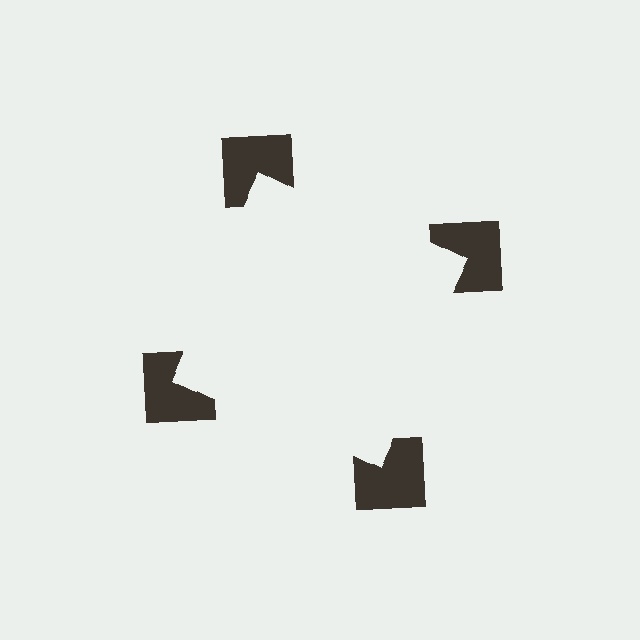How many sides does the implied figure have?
4 sides.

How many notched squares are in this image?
There are 4 — one at each vertex of the illusory square.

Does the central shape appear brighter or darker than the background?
It typically appears slightly brighter than the background, even though no actual brightness change is drawn.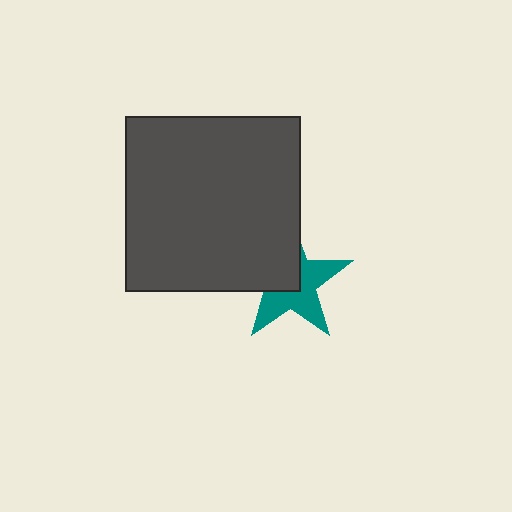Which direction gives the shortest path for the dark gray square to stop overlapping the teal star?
Moving toward the upper-left gives the shortest separation.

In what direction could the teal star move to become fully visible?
The teal star could move toward the lower-right. That would shift it out from behind the dark gray square entirely.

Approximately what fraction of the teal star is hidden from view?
Roughly 46% of the teal star is hidden behind the dark gray square.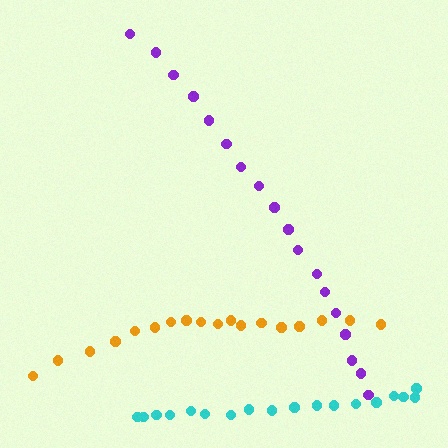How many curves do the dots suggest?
There are 3 distinct paths.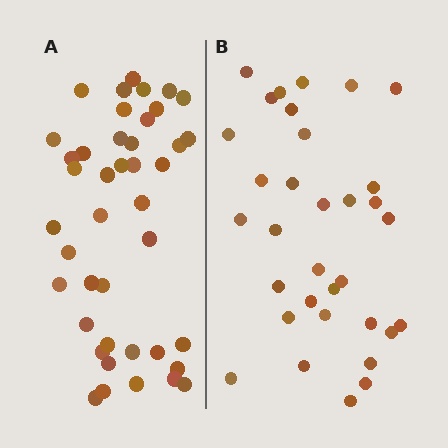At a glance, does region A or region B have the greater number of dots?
Region A (the left region) has more dots.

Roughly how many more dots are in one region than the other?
Region A has roughly 8 or so more dots than region B.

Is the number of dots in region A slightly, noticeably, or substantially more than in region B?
Region A has noticeably more, but not dramatically so. The ratio is roughly 1.3 to 1.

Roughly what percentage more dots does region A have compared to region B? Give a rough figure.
About 25% more.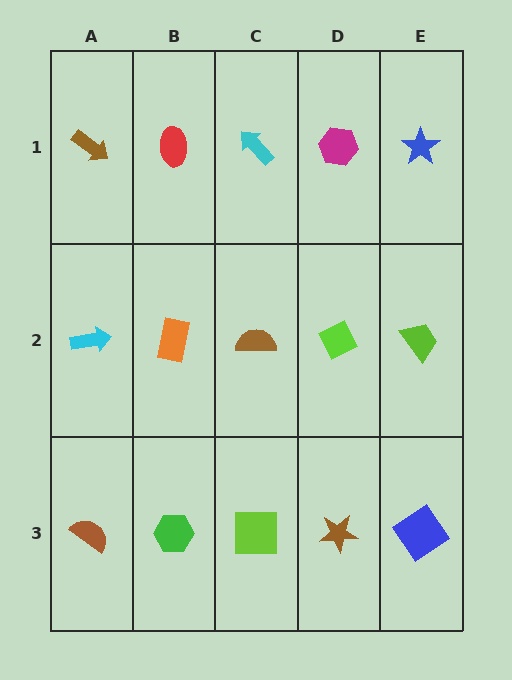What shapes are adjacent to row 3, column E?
A lime trapezoid (row 2, column E), a brown star (row 3, column D).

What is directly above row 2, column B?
A red ellipse.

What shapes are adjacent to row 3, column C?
A brown semicircle (row 2, column C), a green hexagon (row 3, column B), a brown star (row 3, column D).